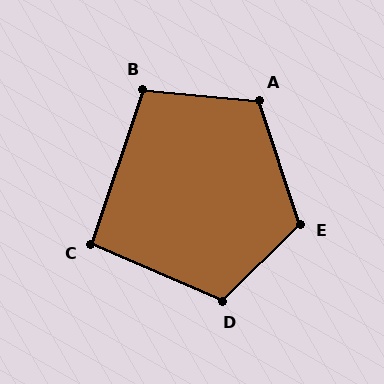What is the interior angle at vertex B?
Approximately 103 degrees (obtuse).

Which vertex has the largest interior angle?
E, at approximately 116 degrees.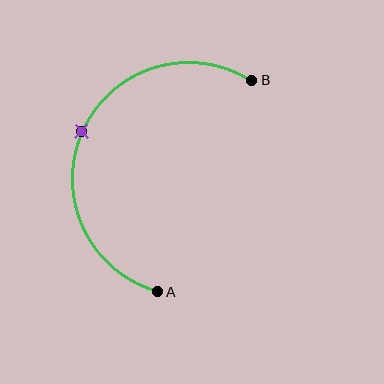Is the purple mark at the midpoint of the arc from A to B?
Yes. The purple mark lies on the arc at equal arc-length from both A and B — it is the arc midpoint.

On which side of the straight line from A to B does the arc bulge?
The arc bulges to the left of the straight line connecting A and B.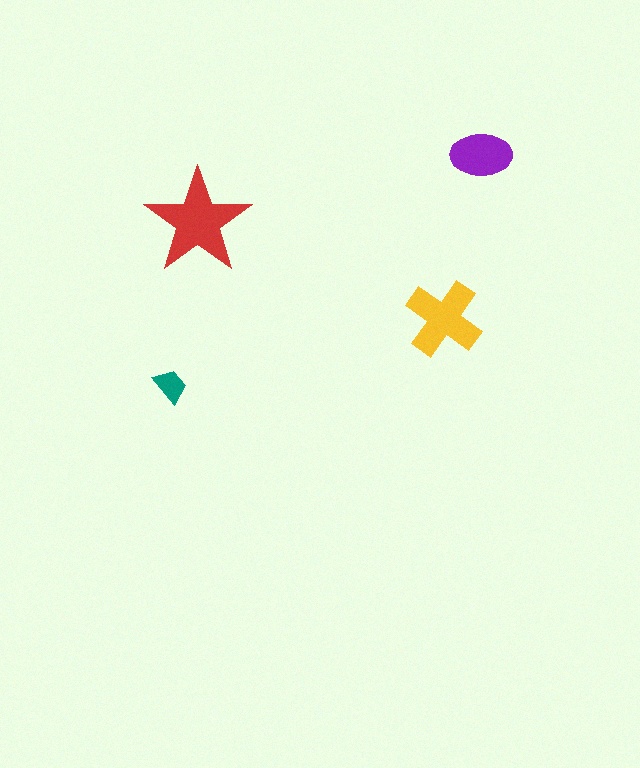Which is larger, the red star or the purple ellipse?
The red star.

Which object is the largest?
The red star.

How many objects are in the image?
There are 4 objects in the image.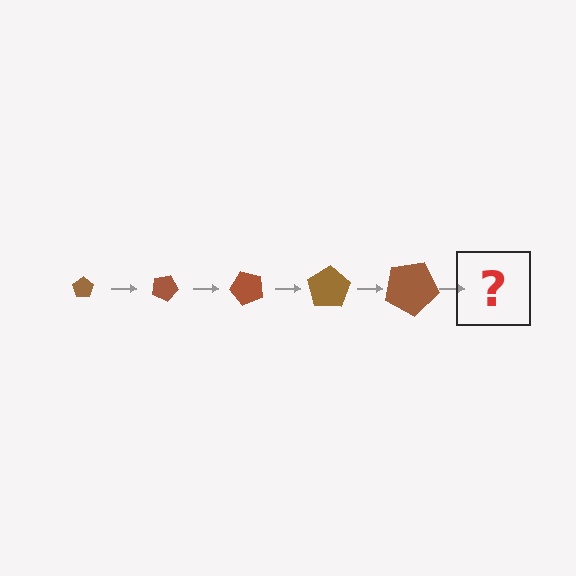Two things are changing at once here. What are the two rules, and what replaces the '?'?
The two rules are that the pentagon grows larger each step and it rotates 25 degrees each step. The '?' should be a pentagon, larger than the previous one and rotated 125 degrees from the start.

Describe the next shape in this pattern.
It should be a pentagon, larger than the previous one and rotated 125 degrees from the start.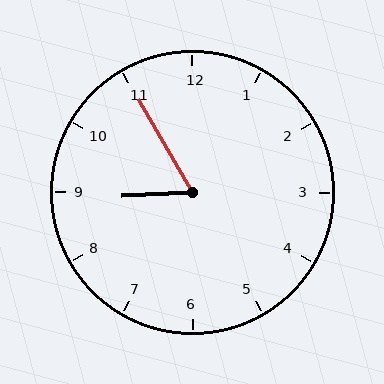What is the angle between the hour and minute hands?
Approximately 62 degrees.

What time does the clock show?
8:55.